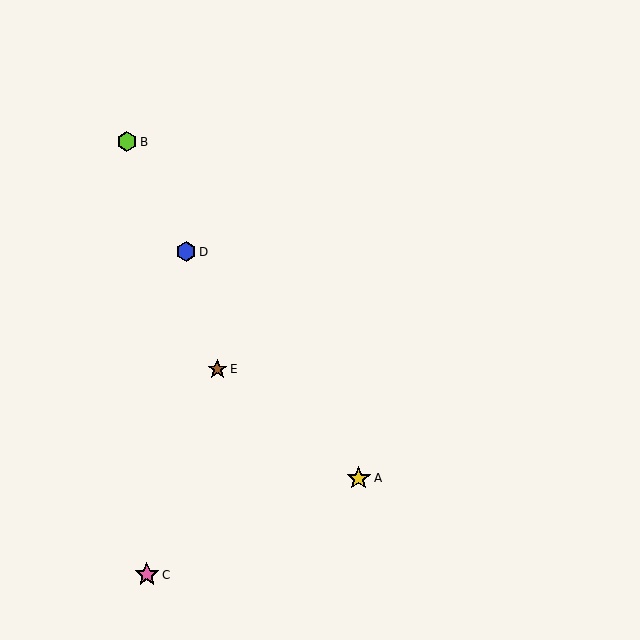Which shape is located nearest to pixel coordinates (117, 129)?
The lime hexagon (labeled B) at (127, 142) is nearest to that location.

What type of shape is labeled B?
Shape B is a lime hexagon.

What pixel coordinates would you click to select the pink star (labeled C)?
Click at (147, 575) to select the pink star C.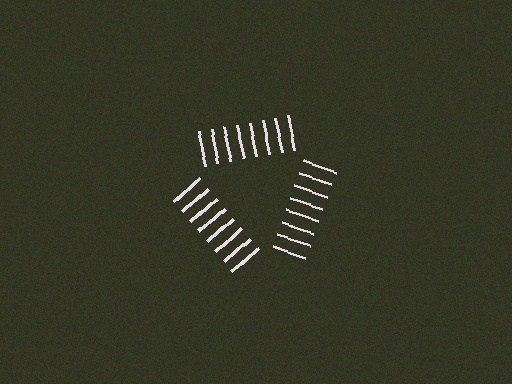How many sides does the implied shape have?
3 sides — the line-ends trace a triangle.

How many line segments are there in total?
24 — 8 along each of the 3 edges.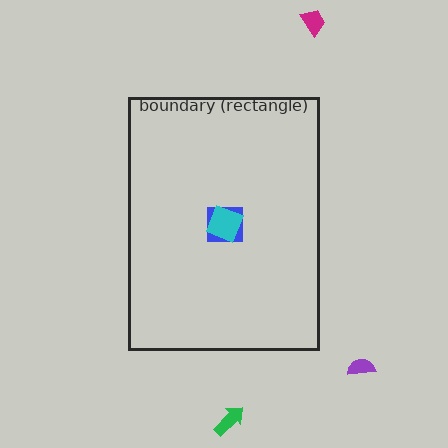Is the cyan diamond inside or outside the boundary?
Inside.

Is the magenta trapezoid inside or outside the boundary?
Outside.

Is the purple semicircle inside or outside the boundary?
Outside.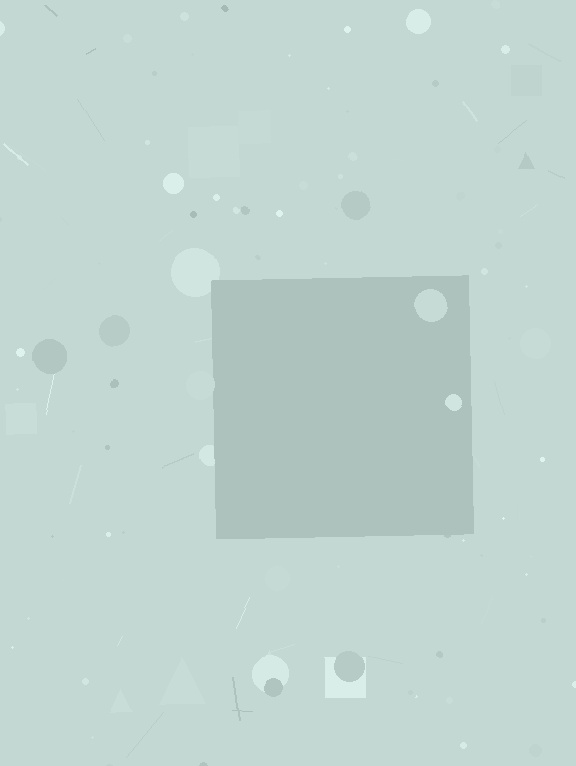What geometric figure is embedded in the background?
A square is embedded in the background.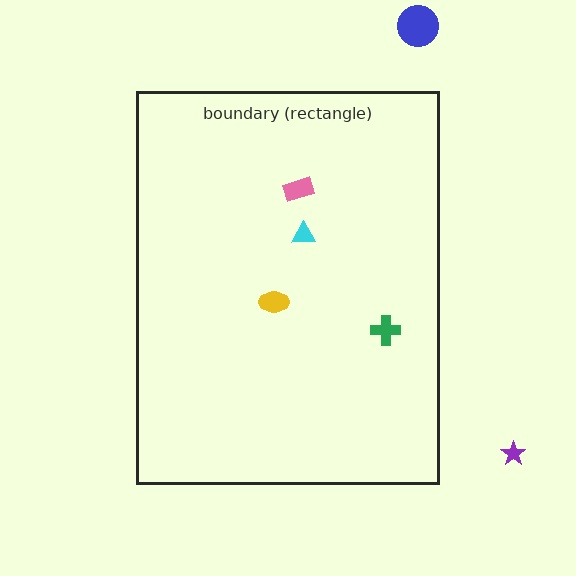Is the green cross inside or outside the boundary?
Inside.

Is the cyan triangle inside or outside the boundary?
Inside.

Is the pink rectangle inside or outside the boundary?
Inside.